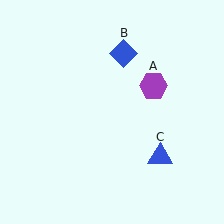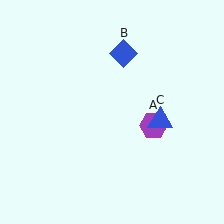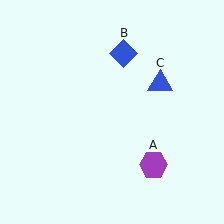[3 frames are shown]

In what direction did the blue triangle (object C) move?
The blue triangle (object C) moved up.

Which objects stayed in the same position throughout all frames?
Blue diamond (object B) remained stationary.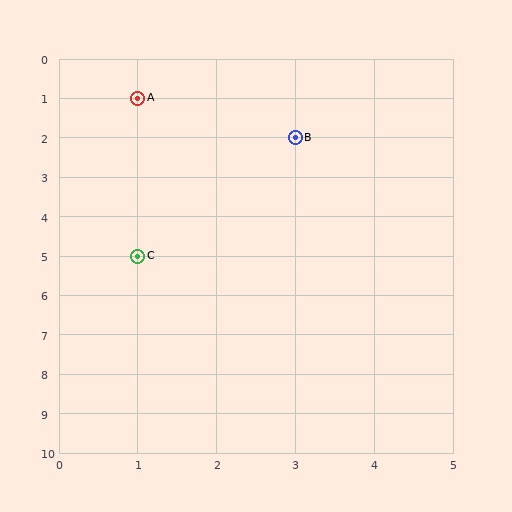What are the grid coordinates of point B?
Point B is at grid coordinates (3, 2).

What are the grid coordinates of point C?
Point C is at grid coordinates (1, 5).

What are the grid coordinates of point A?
Point A is at grid coordinates (1, 1).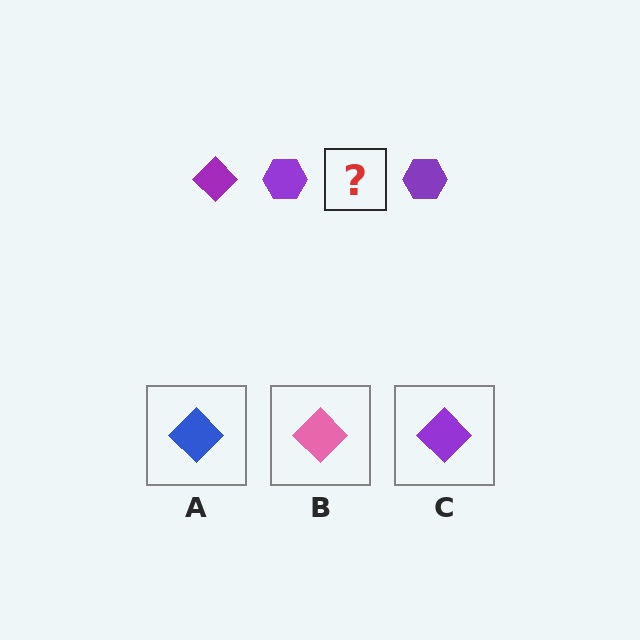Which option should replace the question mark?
Option C.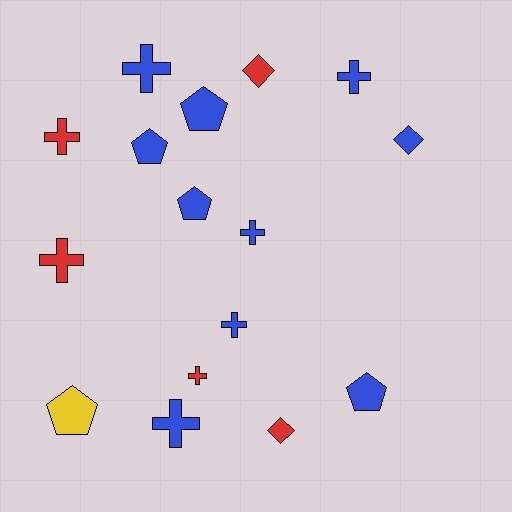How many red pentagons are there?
There are no red pentagons.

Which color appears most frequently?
Blue, with 10 objects.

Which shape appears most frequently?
Cross, with 8 objects.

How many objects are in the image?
There are 16 objects.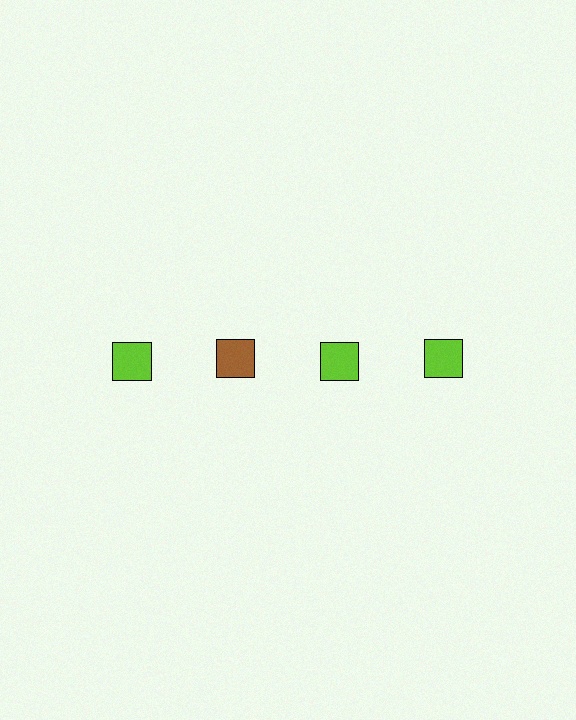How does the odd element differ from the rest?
It has a different color: brown instead of lime.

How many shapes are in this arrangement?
There are 4 shapes arranged in a grid pattern.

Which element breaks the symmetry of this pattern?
The brown square in the top row, second from left column breaks the symmetry. All other shapes are lime squares.